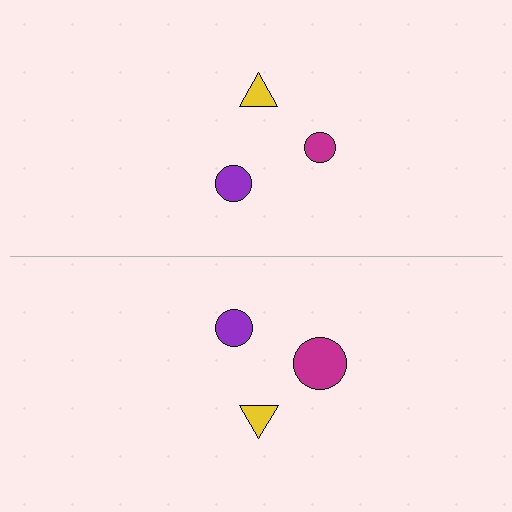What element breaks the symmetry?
The magenta circle on the bottom side has a different size than its mirror counterpart.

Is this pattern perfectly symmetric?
No, the pattern is not perfectly symmetric. The magenta circle on the bottom side has a different size than its mirror counterpart.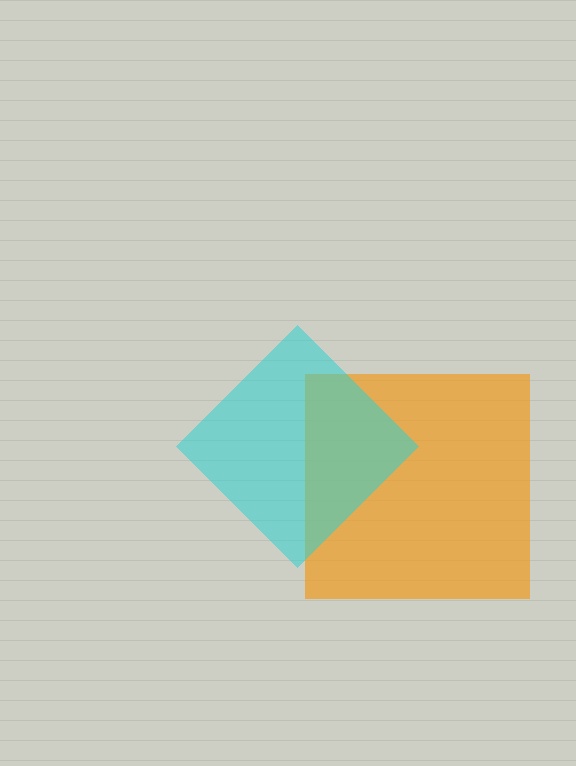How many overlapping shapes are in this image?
There are 2 overlapping shapes in the image.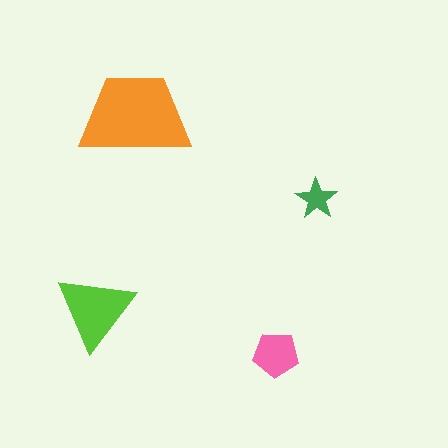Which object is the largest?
The orange trapezoid.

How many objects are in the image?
There are 4 objects in the image.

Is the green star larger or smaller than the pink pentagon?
Smaller.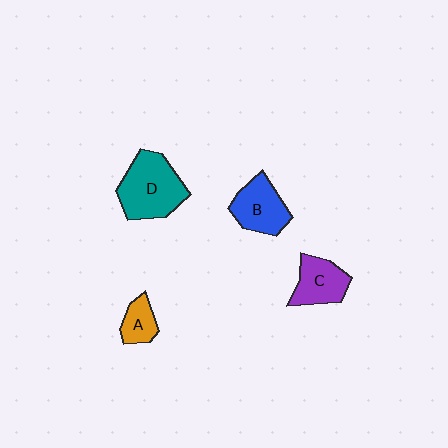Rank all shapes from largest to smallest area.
From largest to smallest: D (teal), B (blue), C (purple), A (orange).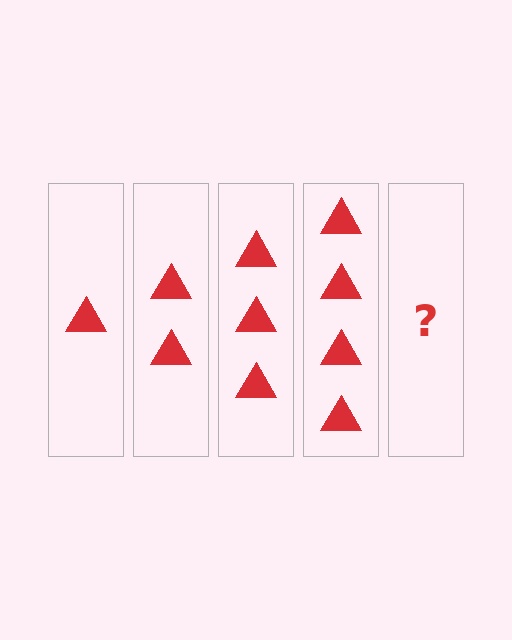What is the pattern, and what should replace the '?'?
The pattern is that each step adds one more triangle. The '?' should be 5 triangles.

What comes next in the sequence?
The next element should be 5 triangles.